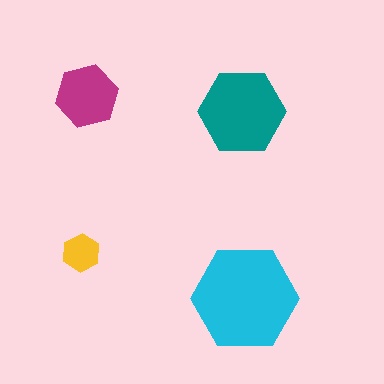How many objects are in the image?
There are 4 objects in the image.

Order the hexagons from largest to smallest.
the cyan one, the teal one, the magenta one, the yellow one.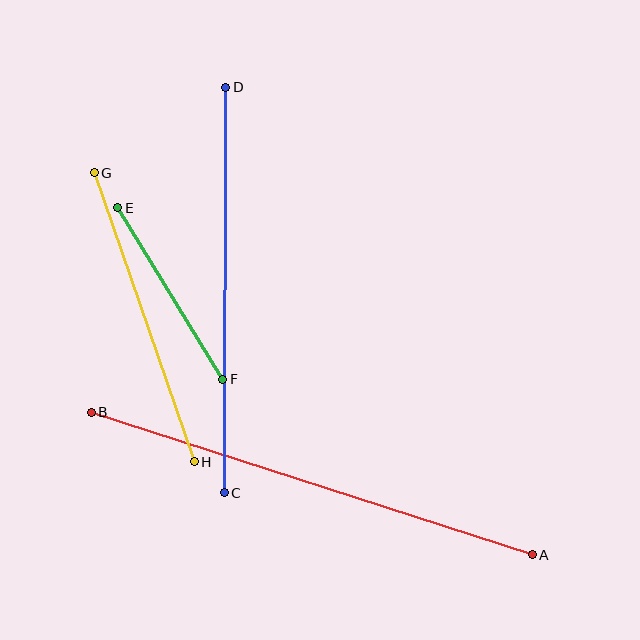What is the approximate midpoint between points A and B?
The midpoint is at approximately (312, 483) pixels.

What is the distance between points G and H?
The distance is approximately 306 pixels.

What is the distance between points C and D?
The distance is approximately 405 pixels.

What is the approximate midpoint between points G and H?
The midpoint is at approximately (144, 317) pixels.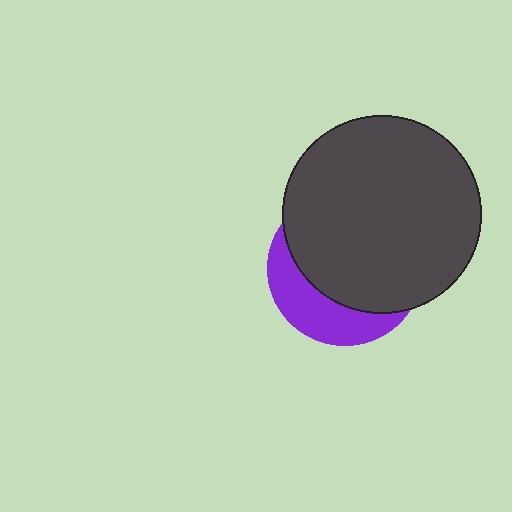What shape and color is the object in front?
The object in front is a dark gray circle.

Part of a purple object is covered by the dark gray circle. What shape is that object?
It is a circle.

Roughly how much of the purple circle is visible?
A small part of it is visible (roughly 31%).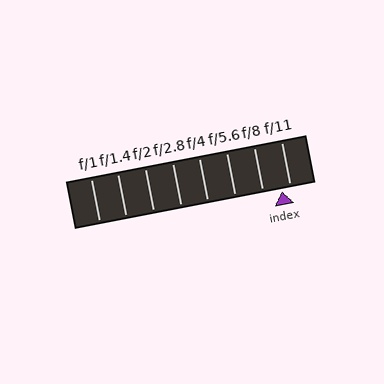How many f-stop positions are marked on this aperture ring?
There are 8 f-stop positions marked.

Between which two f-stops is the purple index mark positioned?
The index mark is between f/8 and f/11.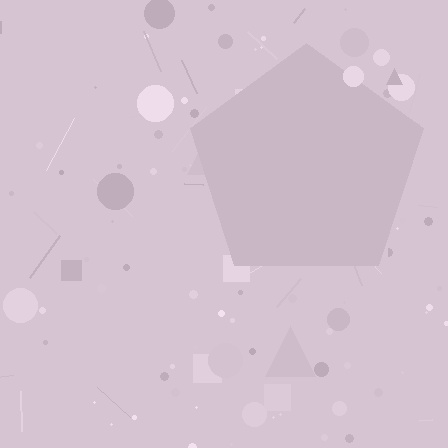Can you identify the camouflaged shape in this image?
The camouflaged shape is a pentagon.